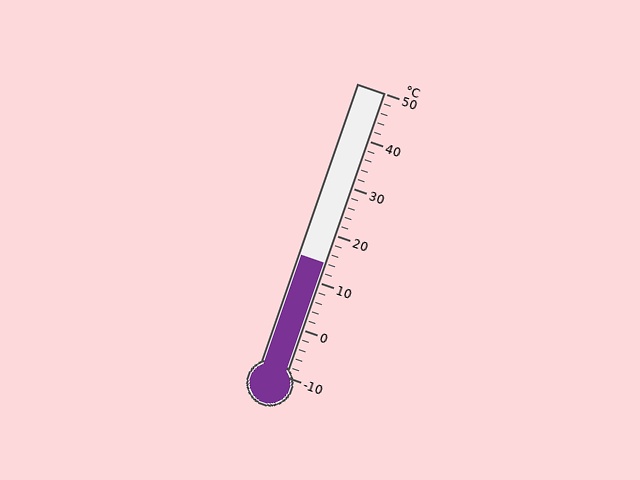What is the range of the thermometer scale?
The thermometer scale ranges from -10°C to 50°C.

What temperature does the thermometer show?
The thermometer shows approximately 14°C.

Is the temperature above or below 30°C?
The temperature is below 30°C.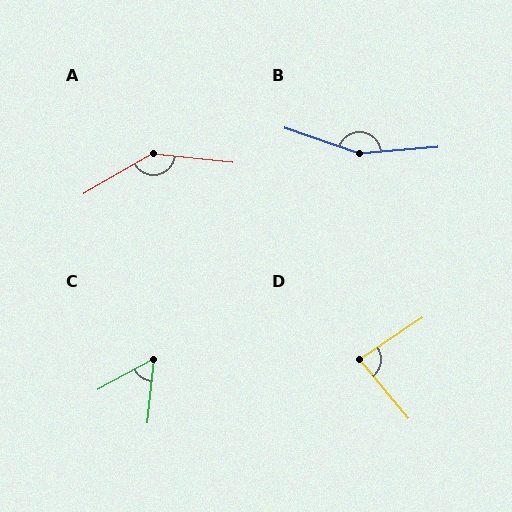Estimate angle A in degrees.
Approximately 144 degrees.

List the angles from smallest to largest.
C (55°), D (84°), A (144°), B (157°).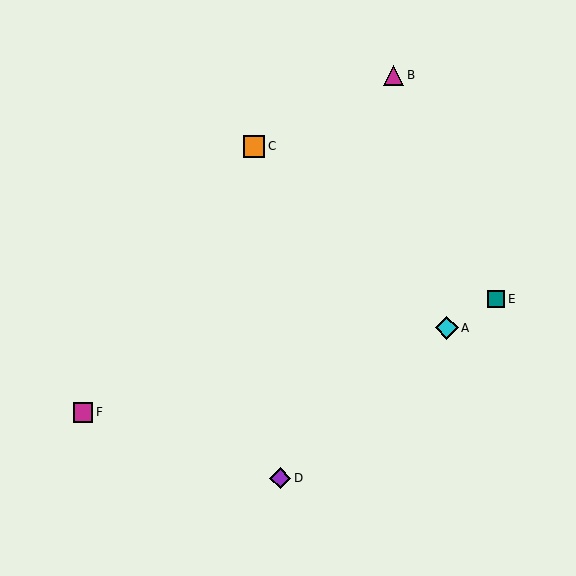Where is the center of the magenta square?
The center of the magenta square is at (83, 412).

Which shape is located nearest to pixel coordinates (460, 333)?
The cyan diamond (labeled A) at (447, 328) is nearest to that location.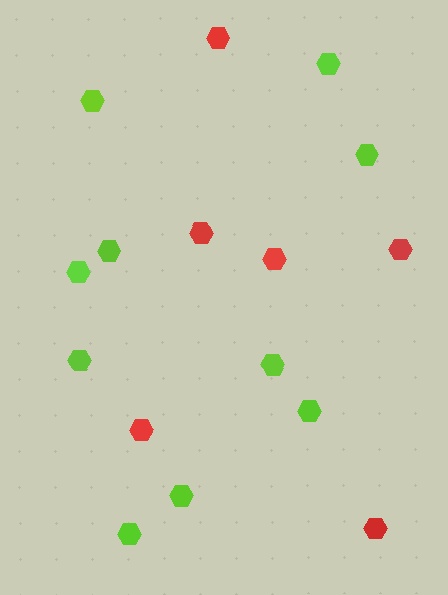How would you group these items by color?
There are 2 groups: one group of lime hexagons (10) and one group of red hexagons (6).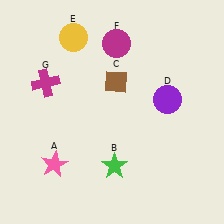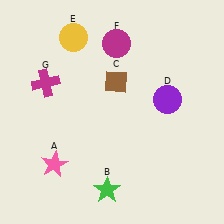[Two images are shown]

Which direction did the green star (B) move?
The green star (B) moved down.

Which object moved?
The green star (B) moved down.